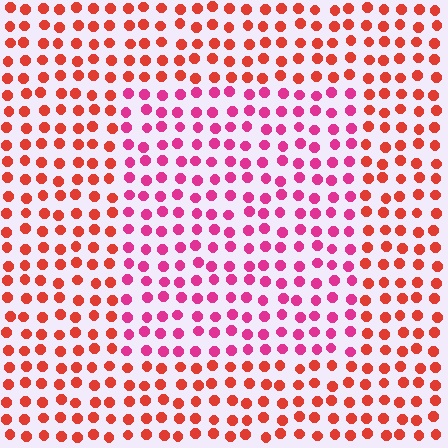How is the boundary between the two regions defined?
The boundary is defined purely by a slight shift in hue (about 37 degrees). Spacing, size, and orientation are identical on both sides.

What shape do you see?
I see a rectangle.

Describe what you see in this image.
The image is filled with small red elements in a uniform arrangement. A rectangle-shaped region is visible where the elements are tinted to a slightly different hue, forming a subtle color boundary.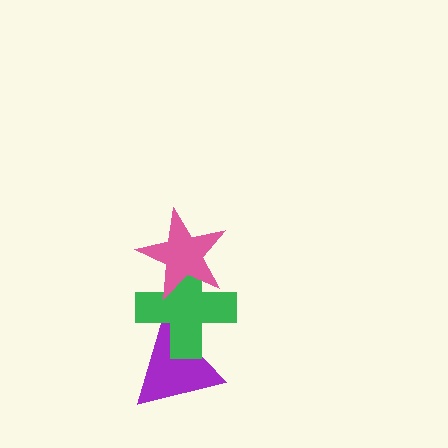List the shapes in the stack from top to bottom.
From top to bottom: the pink star, the green cross, the purple triangle.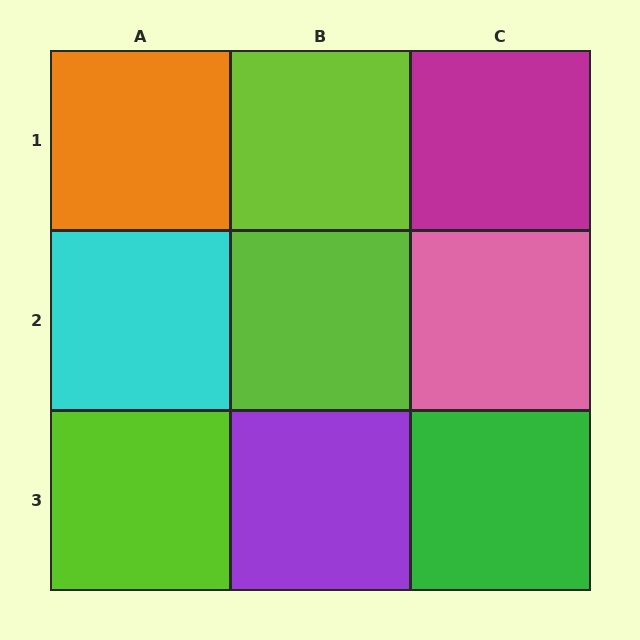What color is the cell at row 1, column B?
Lime.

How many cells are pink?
1 cell is pink.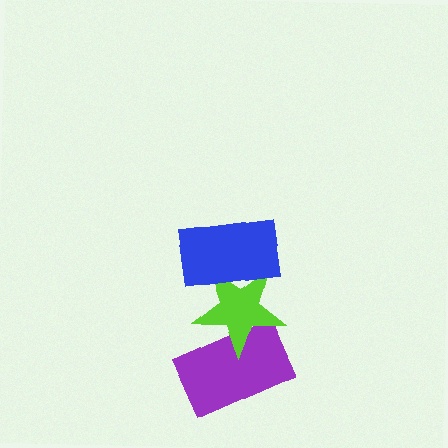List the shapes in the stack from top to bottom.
From top to bottom: the blue rectangle, the lime star, the purple rectangle.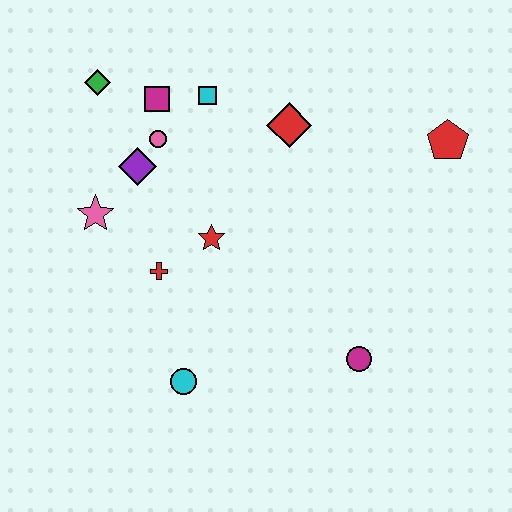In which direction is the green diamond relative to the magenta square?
The green diamond is to the left of the magenta square.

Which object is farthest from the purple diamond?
The red pentagon is farthest from the purple diamond.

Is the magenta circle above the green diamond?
No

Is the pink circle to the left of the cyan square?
Yes